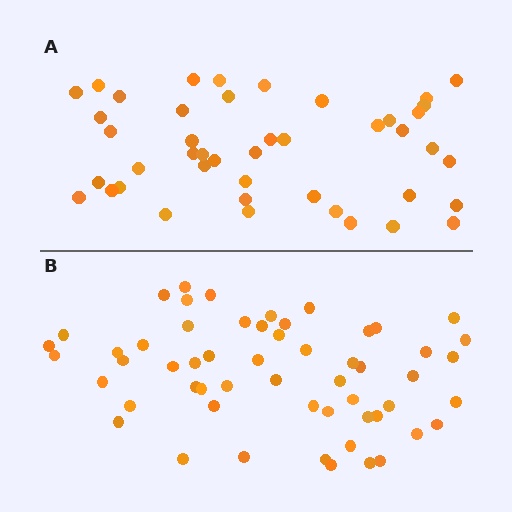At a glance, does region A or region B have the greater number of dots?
Region B (the bottom region) has more dots.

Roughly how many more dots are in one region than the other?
Region B has roughly 12 or so more dots than region A.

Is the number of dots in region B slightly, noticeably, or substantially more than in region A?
Region B has noticeably more, but not dramatically so. The ratio is roughly 1.3 to 1.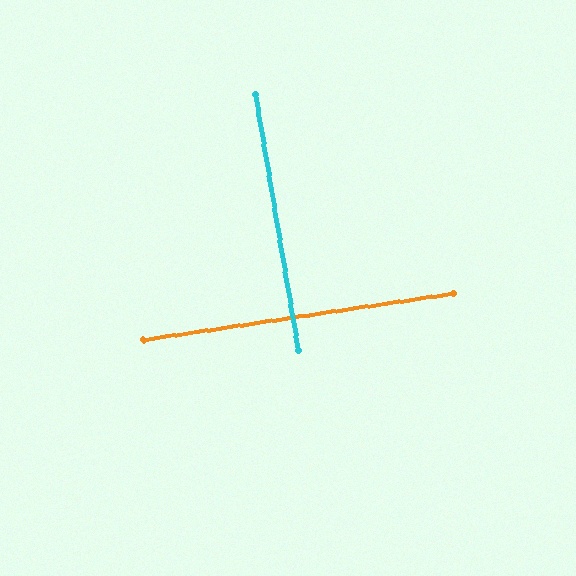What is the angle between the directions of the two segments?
Approximately 89 degrees.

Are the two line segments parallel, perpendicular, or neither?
Perpendicular — they meet at approximately 89°.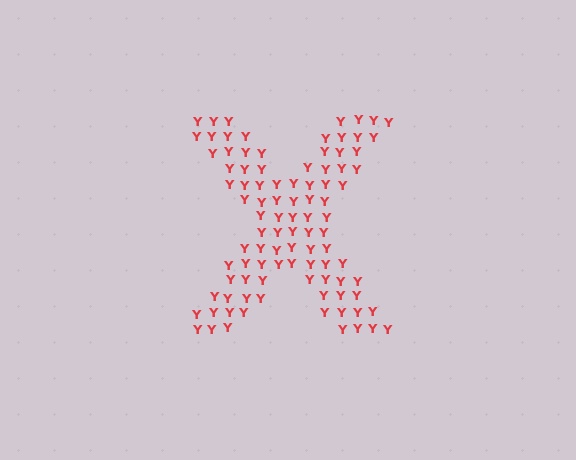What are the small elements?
The small elements are letter Y's.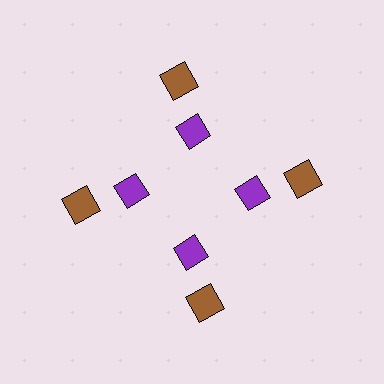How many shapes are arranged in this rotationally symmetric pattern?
There are 8 shapes, arranged in 4 groups of 2.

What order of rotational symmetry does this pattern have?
This pattern has 4-fold rotational symmetry.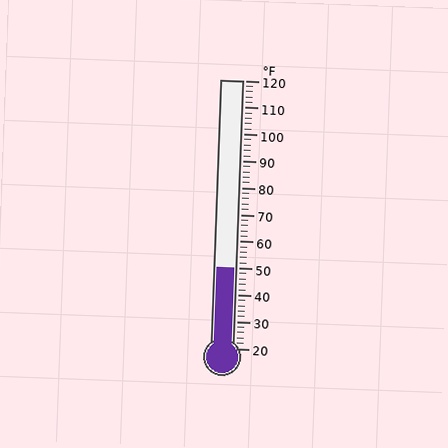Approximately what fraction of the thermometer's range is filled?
The thermometer is filled to approximately 30% of its range.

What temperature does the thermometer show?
The thermometer shows approximately 50°F.